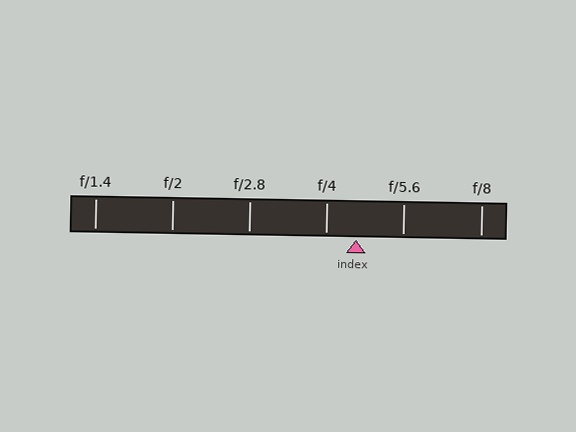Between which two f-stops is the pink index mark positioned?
The index mark is between f/4 and f/5.6.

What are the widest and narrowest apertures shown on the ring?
The widest aperture shown is f/1.4 and the narrowest is f/8.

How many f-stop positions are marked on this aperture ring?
There are 6 f-stop positions marked.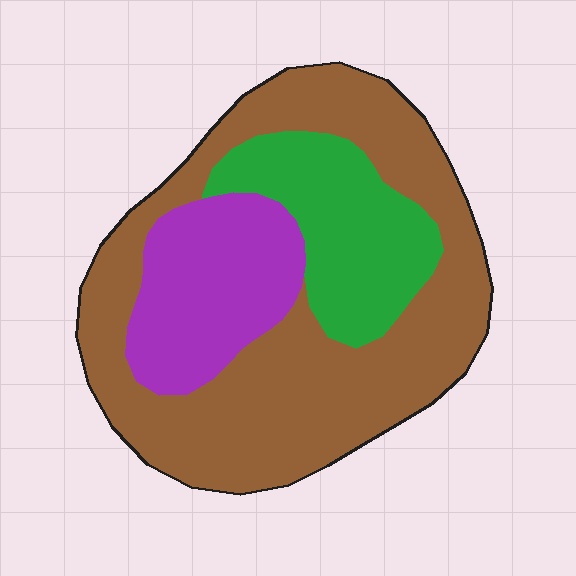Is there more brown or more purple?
Brown.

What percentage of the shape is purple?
Purple covers roughly 20% of the shape.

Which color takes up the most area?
Brown, at roughly 60%.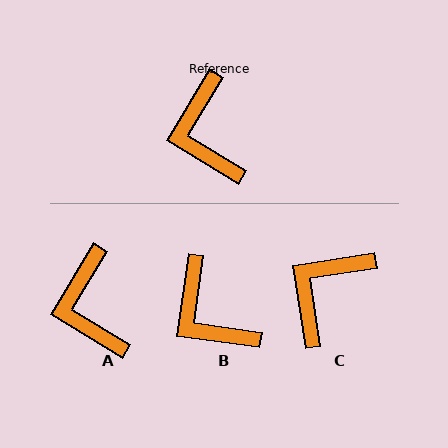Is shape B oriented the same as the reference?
No, it is off by about 23 degrees.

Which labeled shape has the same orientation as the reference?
A.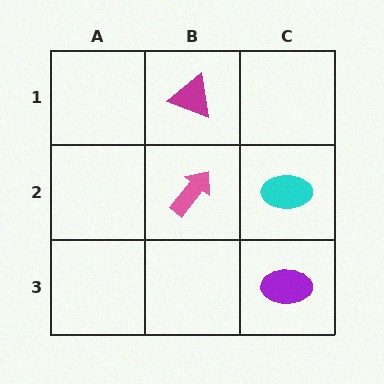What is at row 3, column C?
A purple ellipse.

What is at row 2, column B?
A pink arrow.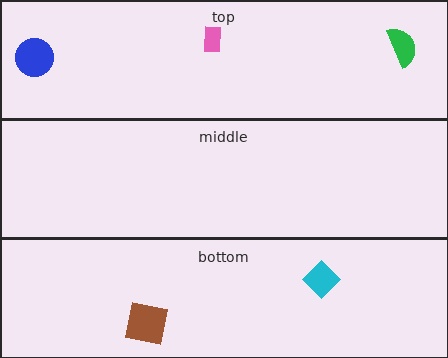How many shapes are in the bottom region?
2.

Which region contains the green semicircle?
The top region.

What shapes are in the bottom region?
The brown square, the cyan diamond.